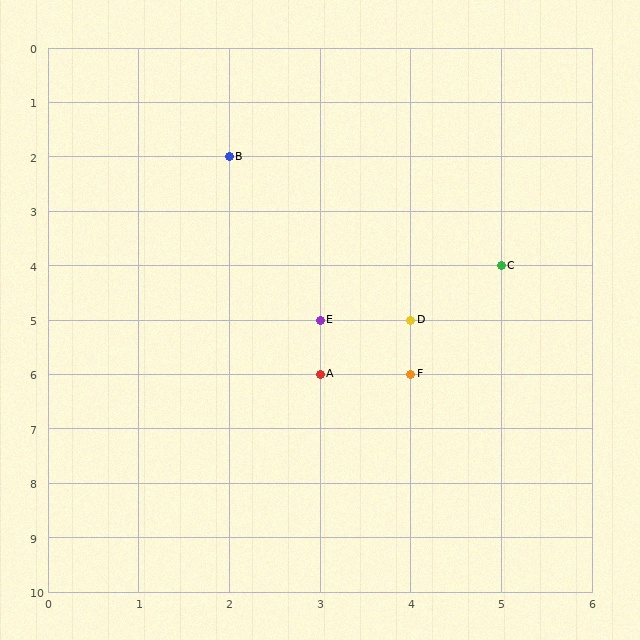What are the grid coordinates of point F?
Point F is at grid coordinates (4, 6).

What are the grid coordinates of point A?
Point A is at grid coordinates (3, 6).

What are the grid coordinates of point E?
Point E is at grid coordinates (3, 5).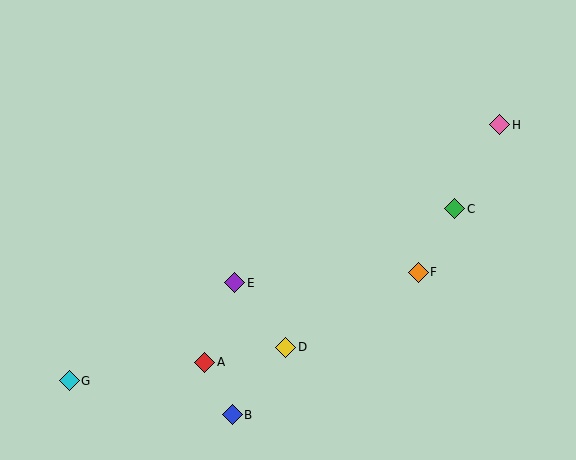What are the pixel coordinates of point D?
Point D is at (286, 347).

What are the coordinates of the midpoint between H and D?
The midpoint between H and D is at (393, 236).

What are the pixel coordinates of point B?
Point B is at (232, 415).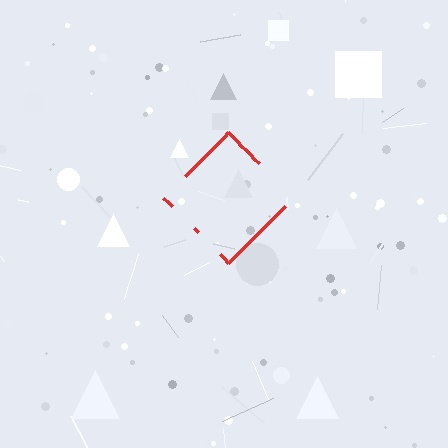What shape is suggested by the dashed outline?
The dashed outline suggests a diamond.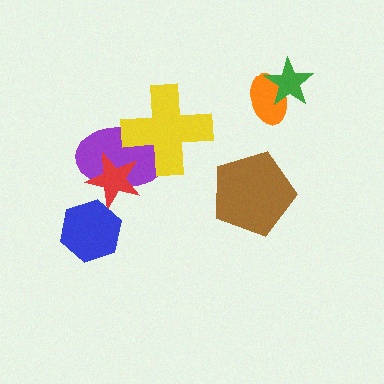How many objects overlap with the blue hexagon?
0 objects overlap with the blue hexagon.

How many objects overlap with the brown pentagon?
0 objects overlap with the brown pentagon.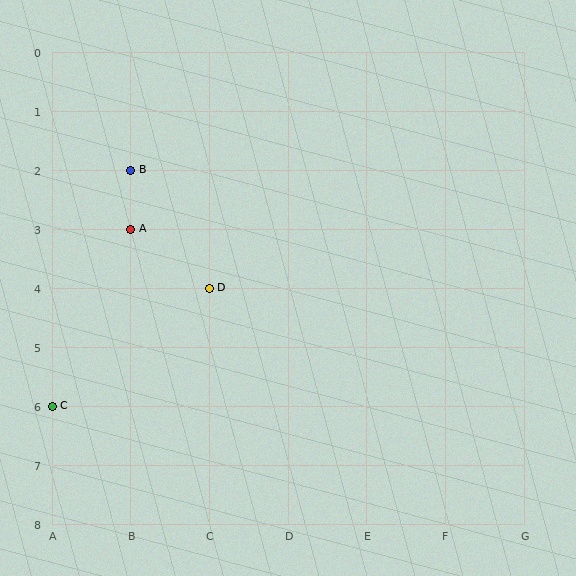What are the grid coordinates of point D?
Point D is at grid coordinates (C, 4).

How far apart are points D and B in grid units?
Points D and B are 1 column and 2 rows apart (about 2.2 grid units diagonally).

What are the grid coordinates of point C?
Point C is at grid coordinates (A, 6).